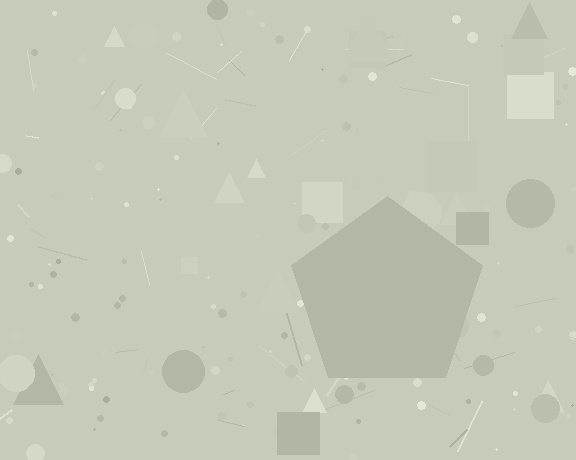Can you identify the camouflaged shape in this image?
The camouflaged shape is a pentagon.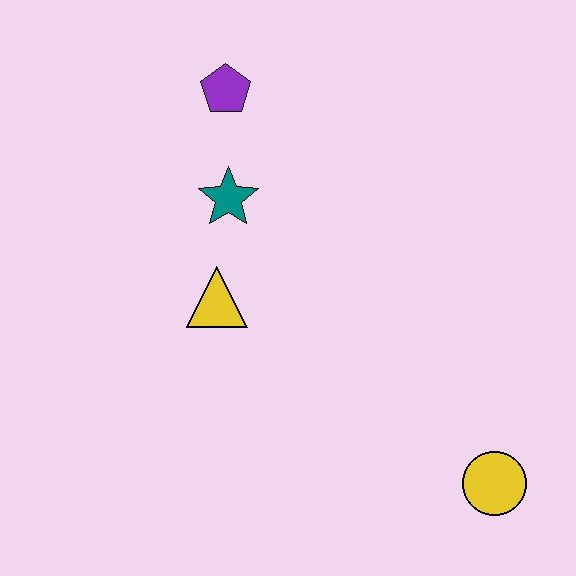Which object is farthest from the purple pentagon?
The yellow circle is farthest from the purple pentagon.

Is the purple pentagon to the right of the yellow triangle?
Yes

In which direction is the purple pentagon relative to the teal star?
The purple pentagon is above the teal star.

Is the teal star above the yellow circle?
Yes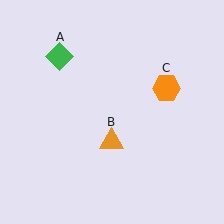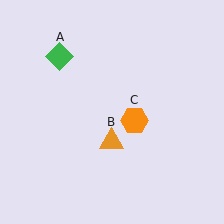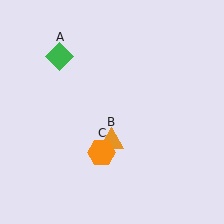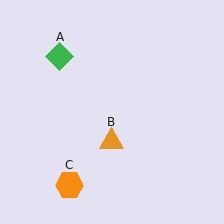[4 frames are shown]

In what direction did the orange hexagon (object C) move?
The orange hexagon (object C) moved down and to the left.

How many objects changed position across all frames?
1 object changed position: orange hexagon (object C).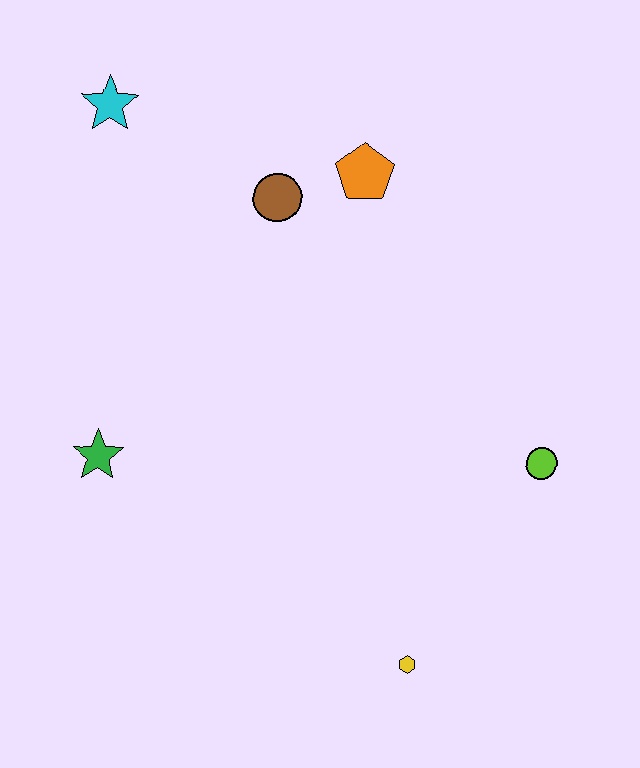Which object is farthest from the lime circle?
The cyan star is farthest from the lime circle.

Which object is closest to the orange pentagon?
The brown circle is closest to the orange pentagon.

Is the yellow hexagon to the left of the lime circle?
Yes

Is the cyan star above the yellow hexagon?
Yes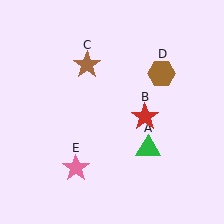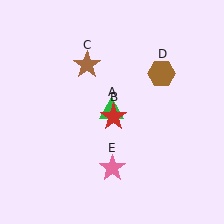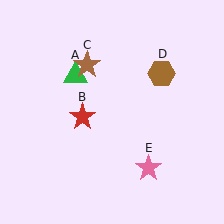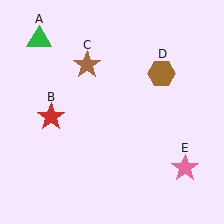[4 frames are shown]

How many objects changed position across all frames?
3 objects changed position: green triangle (object A), red star (object B), pink star (object E).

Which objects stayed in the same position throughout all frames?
Brown star (object C) and brown hexagon (object D) remained stationary.